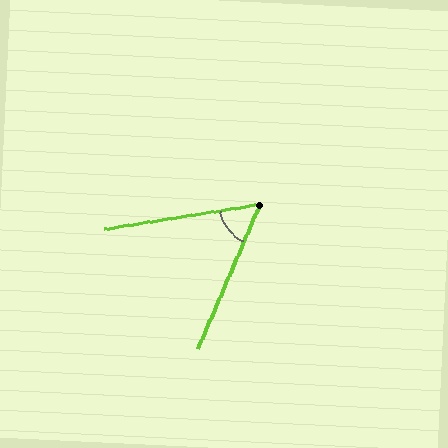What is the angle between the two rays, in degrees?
Approximately 58 degrees.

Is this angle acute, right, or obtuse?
It is acute.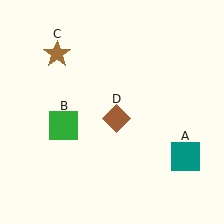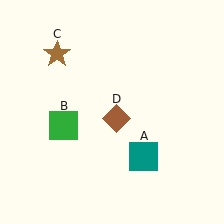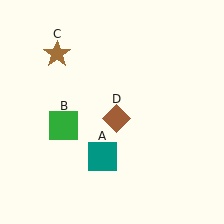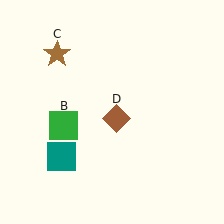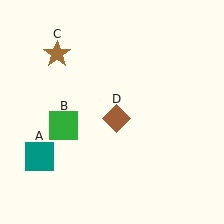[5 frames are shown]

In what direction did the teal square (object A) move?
The teal square (object A) moved left.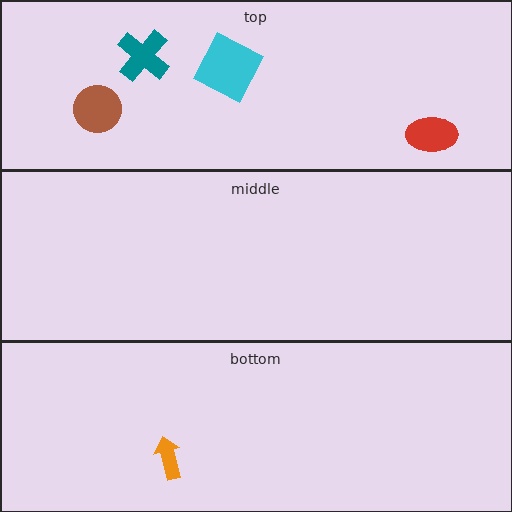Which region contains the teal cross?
The top region.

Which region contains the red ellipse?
The top region.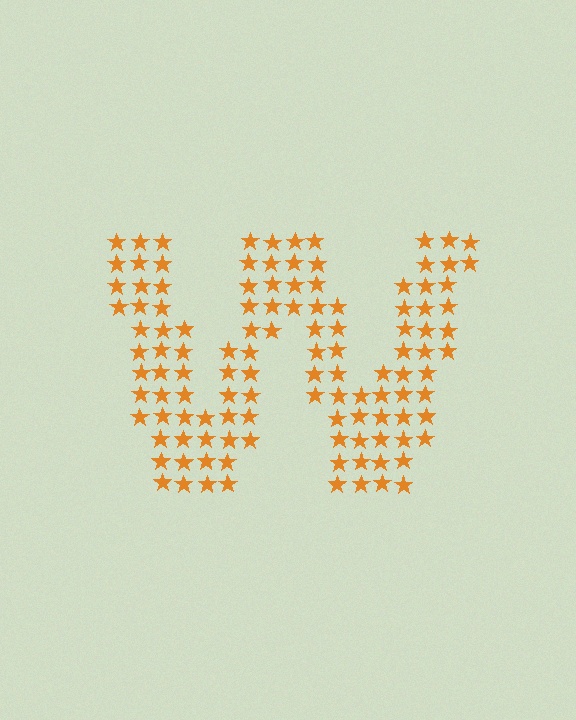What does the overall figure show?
The overall figure shows the letter W.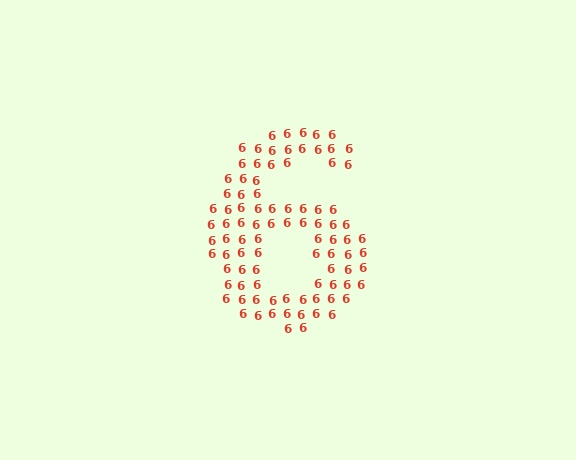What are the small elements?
The small elements are digit 6's.